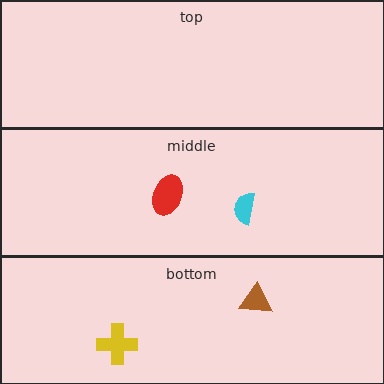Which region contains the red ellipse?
The middle region.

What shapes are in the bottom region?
The yellow cross, the brown triangle.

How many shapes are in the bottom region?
2.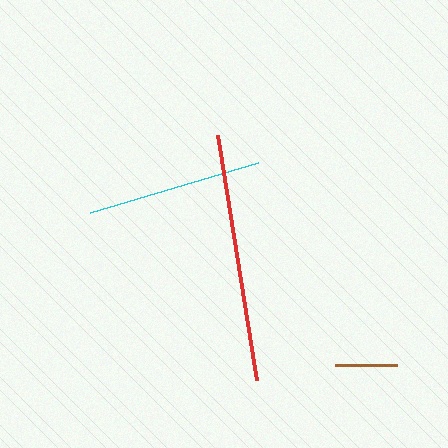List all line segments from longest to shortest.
From longest to shortest: red, cyan, brown.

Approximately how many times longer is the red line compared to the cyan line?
The red line is approximately 1.4 times the length of the cyan line.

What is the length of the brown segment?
The brown segment is approximately 62 pixels long.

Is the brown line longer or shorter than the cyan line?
The cyan line is longer than the brown line.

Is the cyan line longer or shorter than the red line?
The red line is longer than the cyan line.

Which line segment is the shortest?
The brown line is the shortest at approximately 62 pixels.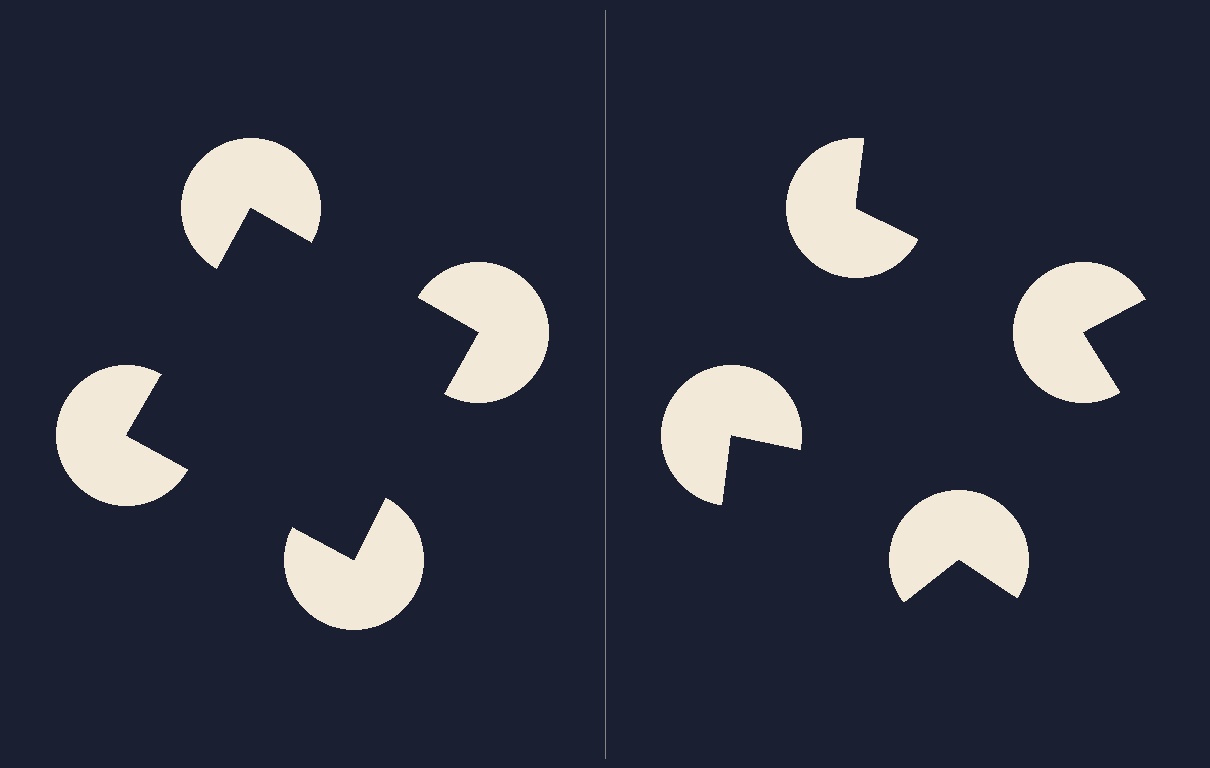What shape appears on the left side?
An illusory square.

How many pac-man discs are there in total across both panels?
8 — 4 on each side.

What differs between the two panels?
The pac-man discs are positioned identically on both sides; only the wedge orientations differ. On the left they align to a square; on the right they are misaligned.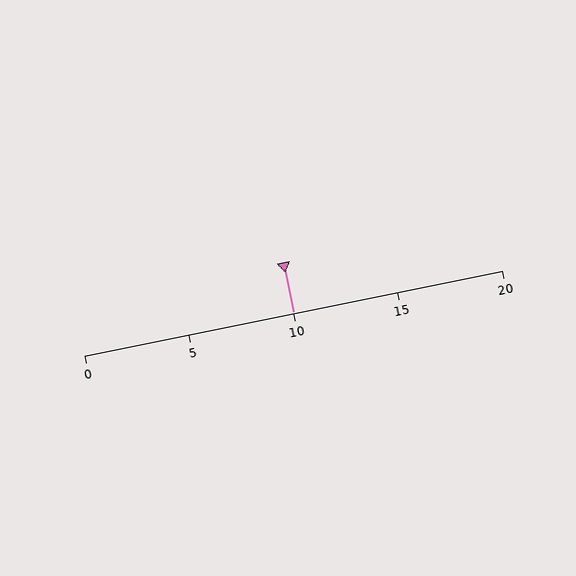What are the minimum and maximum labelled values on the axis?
The axis runs from 0 to 20.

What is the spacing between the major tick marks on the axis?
The major ticks are spaced 5 apart.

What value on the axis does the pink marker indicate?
The marker indicates approximately 10.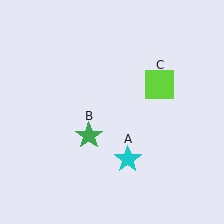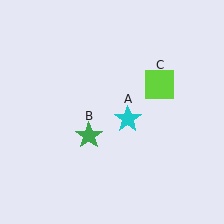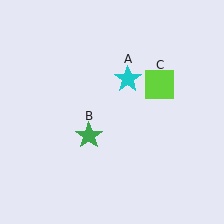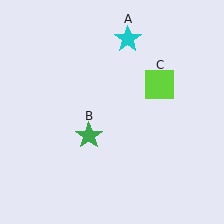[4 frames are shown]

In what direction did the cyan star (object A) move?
The cyan star (object A) moved up.